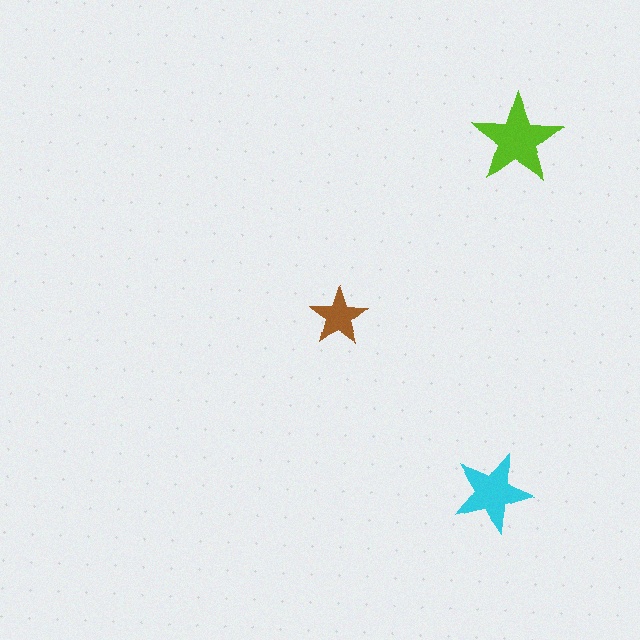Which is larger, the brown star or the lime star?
The lime one.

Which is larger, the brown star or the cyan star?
The cyan one.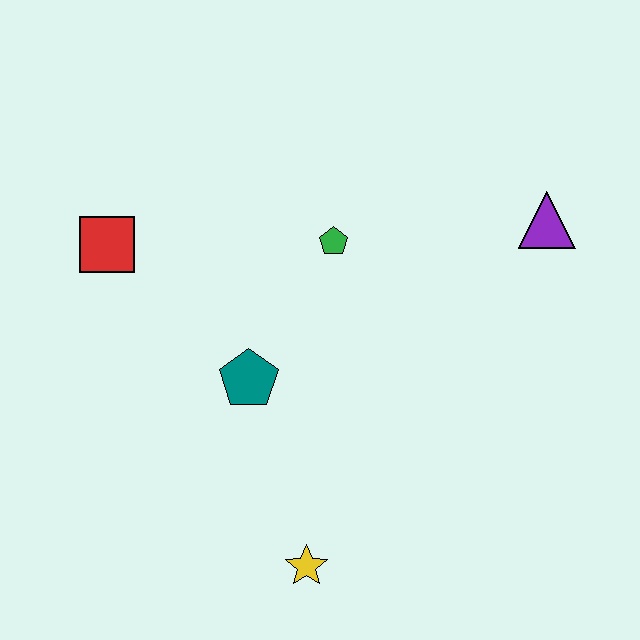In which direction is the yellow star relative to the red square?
The yellow star is below the red square.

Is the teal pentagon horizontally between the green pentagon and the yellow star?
No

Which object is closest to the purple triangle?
The green pentagon is closest to the purple triangle.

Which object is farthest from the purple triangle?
The red square is farthest from the purple triangle.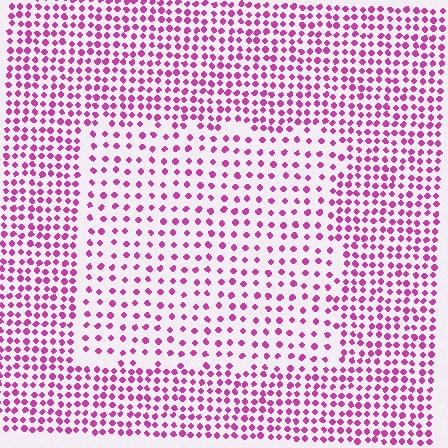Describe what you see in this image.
The image contains small magenta elements arranged at two different densities. A rectangle-shaped region is visible where the elements are less densely packed than the surrounding area.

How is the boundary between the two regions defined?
The boundary is defined by a change in element density (approximately 1.9x ratio). All elements are the same color, size, and shape.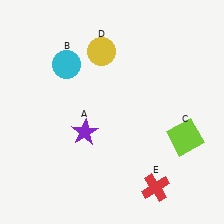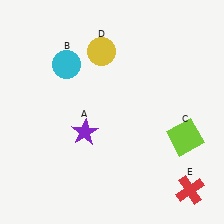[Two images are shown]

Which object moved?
The red cross (E) moved right.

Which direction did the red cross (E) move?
The red cross (E) moved right.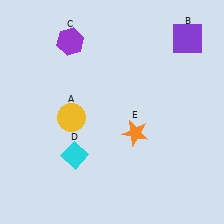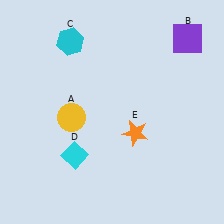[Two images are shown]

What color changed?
The hexagon (C) changed from purple in Image 1 to cyan in Image 2.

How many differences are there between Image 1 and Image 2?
There is 1 difference between the two images.